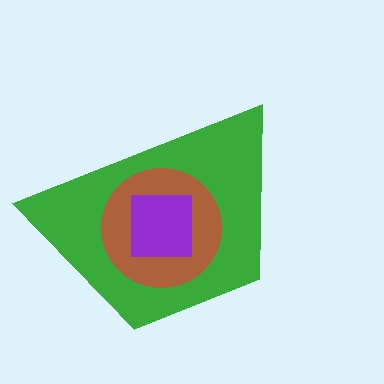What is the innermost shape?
The purple square.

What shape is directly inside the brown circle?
The purple square.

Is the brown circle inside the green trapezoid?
Yes.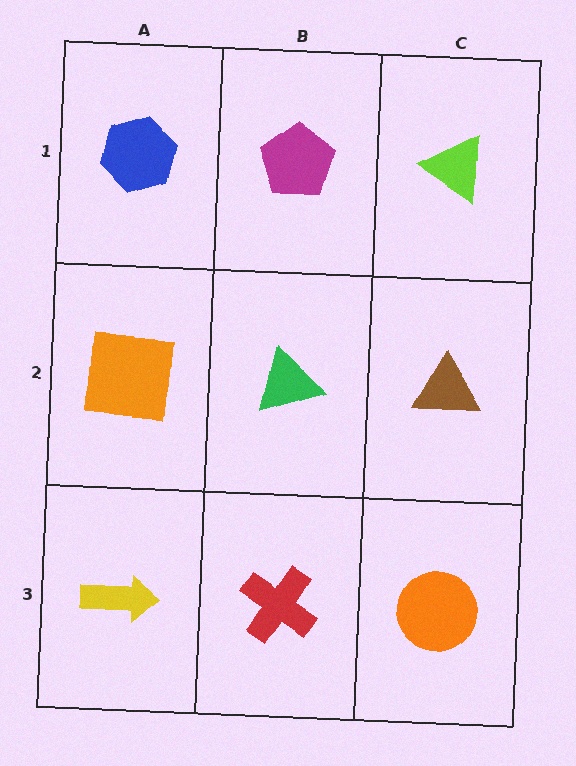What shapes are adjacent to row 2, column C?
A lime triangle (row 1, column C), an orange circle (row 3, column C), a green triangle (row 2, column B).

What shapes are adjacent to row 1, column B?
A green triangle (row 2, column B), a blue hexagon (row 1, column A), a lime triangle (row 1, column C).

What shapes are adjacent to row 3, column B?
A green triangle (row 2, column B), a yellow arrow (row 3, column A), an orange circle (row 3, column C).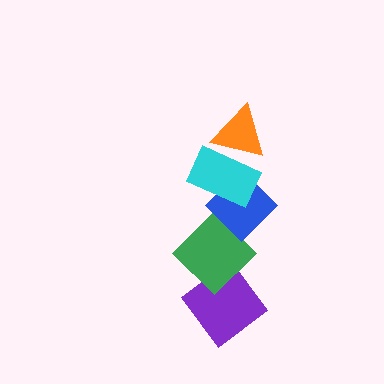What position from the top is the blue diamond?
The blue diamond is 3rd from the top.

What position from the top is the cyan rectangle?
The cyan rectangle is 2nd from the top.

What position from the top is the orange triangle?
The orange triangle is 1st from the top.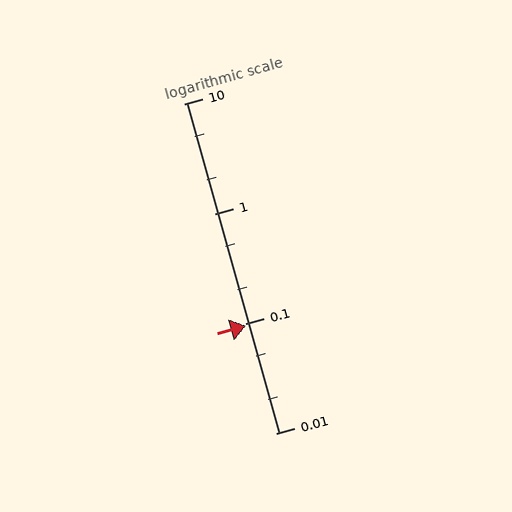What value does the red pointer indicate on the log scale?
The pointer indicates approximately 0.096.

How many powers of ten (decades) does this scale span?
The scale spans 3 decades, from 0.01 to 10.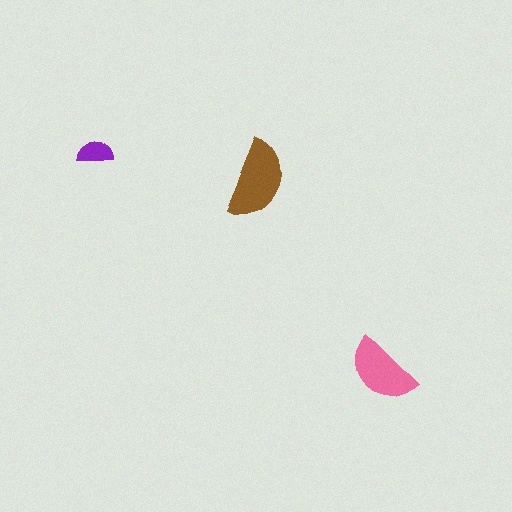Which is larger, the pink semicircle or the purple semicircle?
The pink one.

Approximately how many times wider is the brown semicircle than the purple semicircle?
About 2 times wider.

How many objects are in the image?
There are 3 objects in the image.